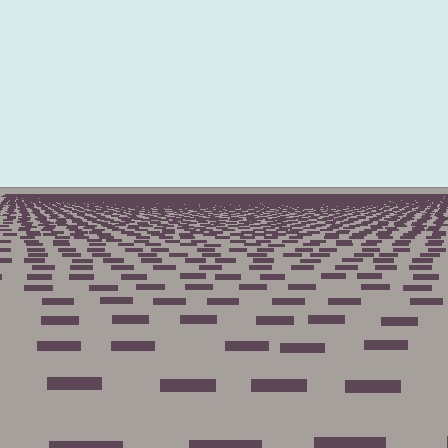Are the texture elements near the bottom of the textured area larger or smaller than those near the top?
Larger. Near the bottom, elements are closer to the viewer and appear at a bigger on-screen size.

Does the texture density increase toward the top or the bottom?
Density increases toward the top.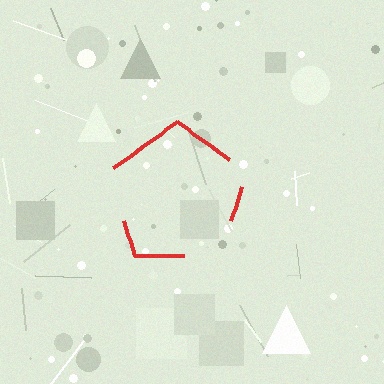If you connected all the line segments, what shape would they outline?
They would outline a pentagon.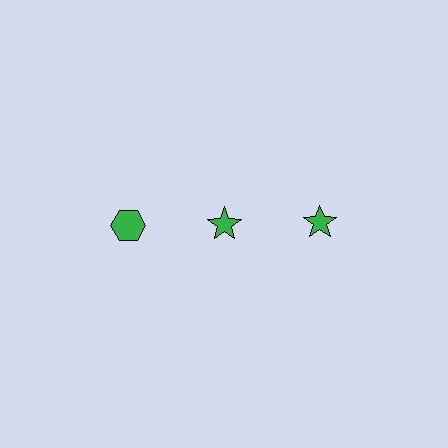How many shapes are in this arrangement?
There are 3 shapes arranged in a grid pattern.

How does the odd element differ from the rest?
It has a different shape: hexagon instead of star.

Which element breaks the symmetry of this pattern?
The green hexagon in the top row, leftmost column breaks the symmetry. All other shapes are green stars.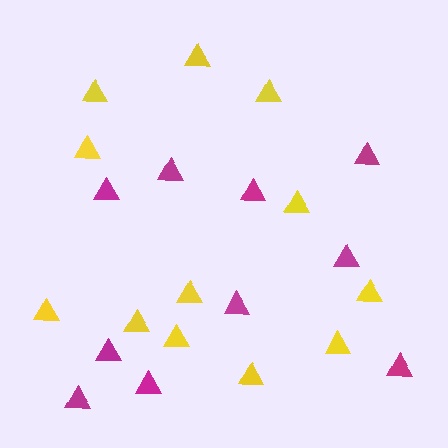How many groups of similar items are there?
There are 2 groups: one group of yellow triangles (12) and one group of magenta triangles (10).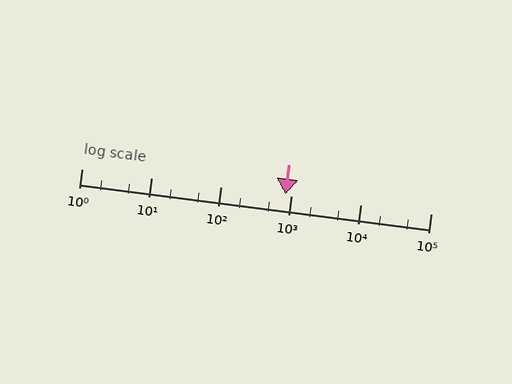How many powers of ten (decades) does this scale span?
The scale spans 5 decades, from 1 to 100000.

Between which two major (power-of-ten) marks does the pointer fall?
The pointer is between 100 and 1000.